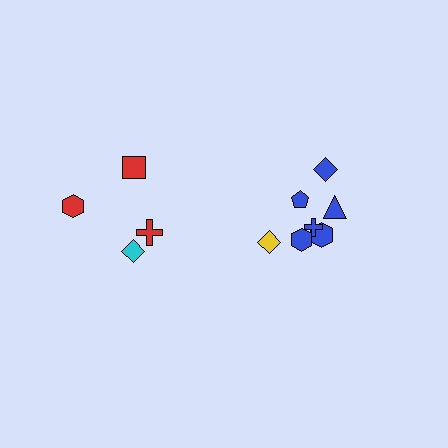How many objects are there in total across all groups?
There are 11 objects.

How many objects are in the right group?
There are 7 objects.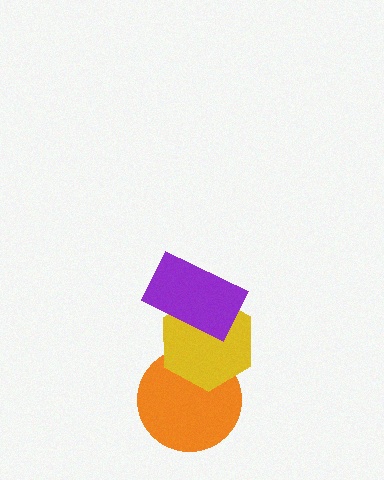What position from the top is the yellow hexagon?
The yellow hexagon is 2nd from the top.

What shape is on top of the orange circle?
The yellow hexagon is on top of the orange circle.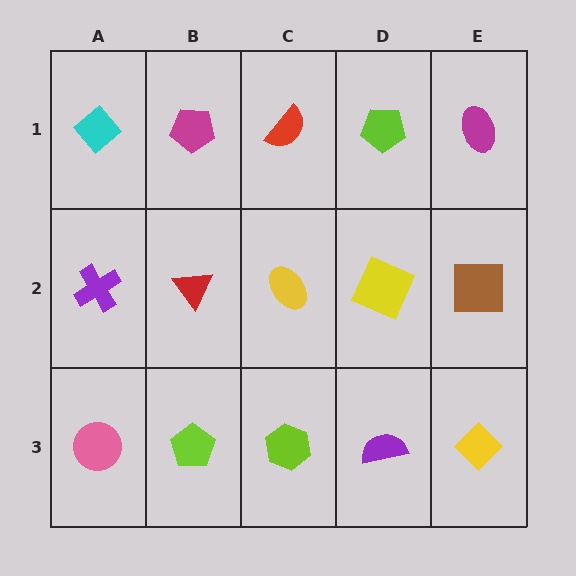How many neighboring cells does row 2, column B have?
4.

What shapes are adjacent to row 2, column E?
A magenta ellipse (row 1, column E), a yellow diamond (row 3, column E), a yellow square (row 2, column D).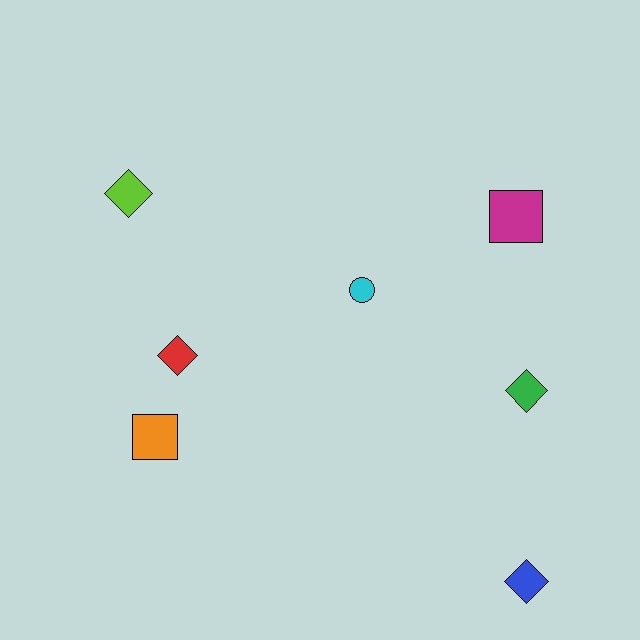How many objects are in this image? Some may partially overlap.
There are 7 objects.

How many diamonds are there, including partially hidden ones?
There are 4 diamonds.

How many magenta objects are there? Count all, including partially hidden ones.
There is 1 magenta object.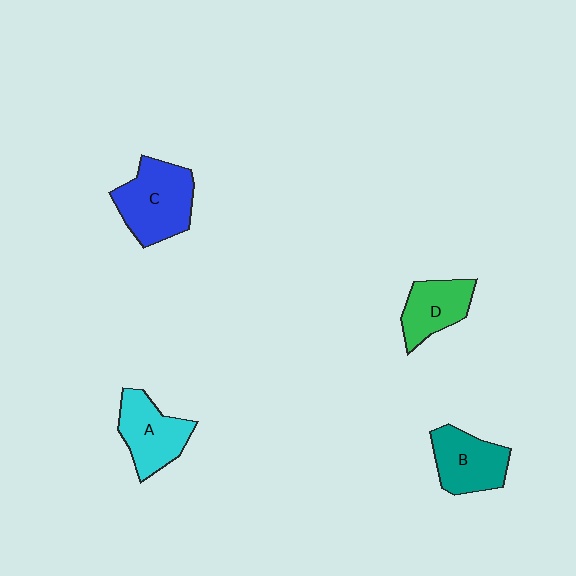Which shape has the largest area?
Shape C (blue).